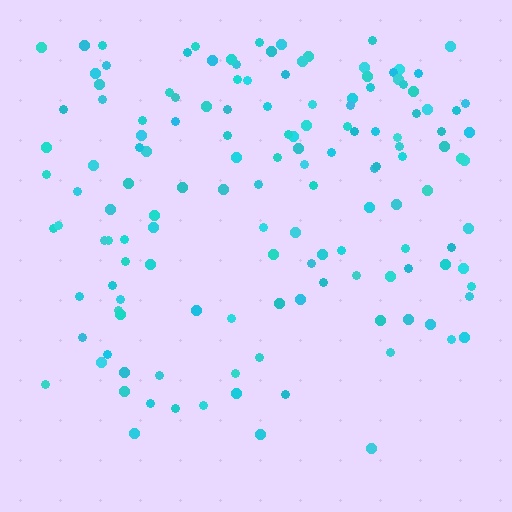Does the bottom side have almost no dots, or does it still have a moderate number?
Still a moderate number, just noticeably fewer than the top.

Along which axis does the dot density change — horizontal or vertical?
Vertical.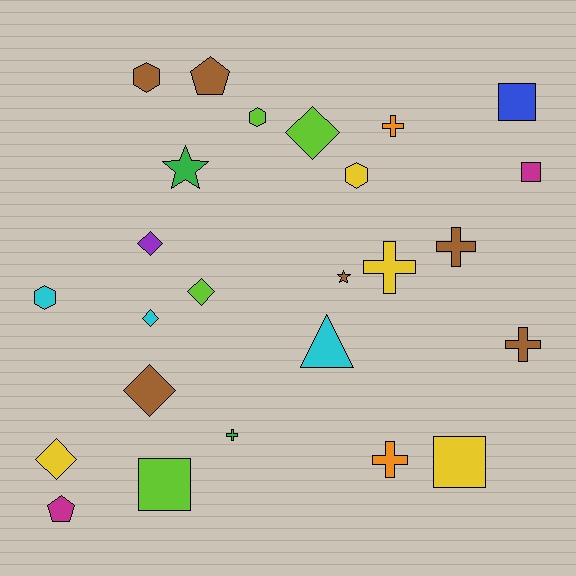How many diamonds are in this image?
There are 6 diamonds.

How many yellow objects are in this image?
There are 4 yellow objects.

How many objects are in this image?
There are 25 objects.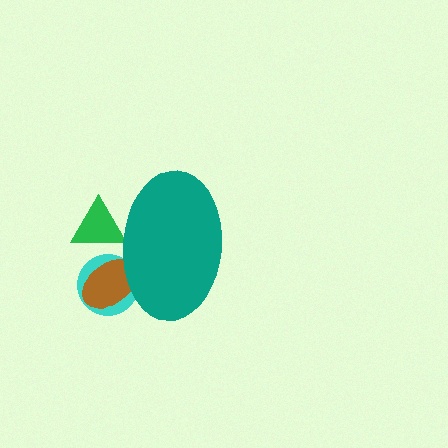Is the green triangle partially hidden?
Yes, the green triangle is partially hidden behind the teal ellipse.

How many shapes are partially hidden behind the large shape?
3 shapes are partially hidden.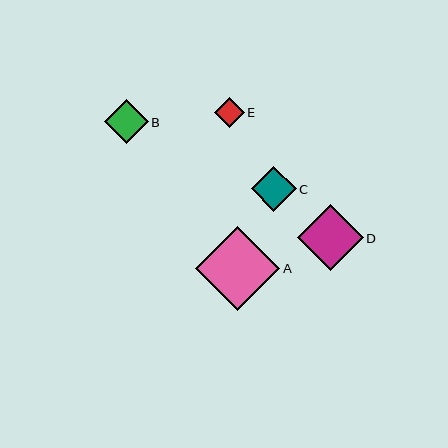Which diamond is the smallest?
Diamond E is the smallest with a size of approximately 30 pixels.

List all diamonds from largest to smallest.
From largest to smallest: A, D, C, B, E.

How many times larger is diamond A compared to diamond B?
Diamond A is approximately 1.9 times the size of diamond B.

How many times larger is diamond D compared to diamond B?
Diamond D is approximately 1.5 times the size of diamond B.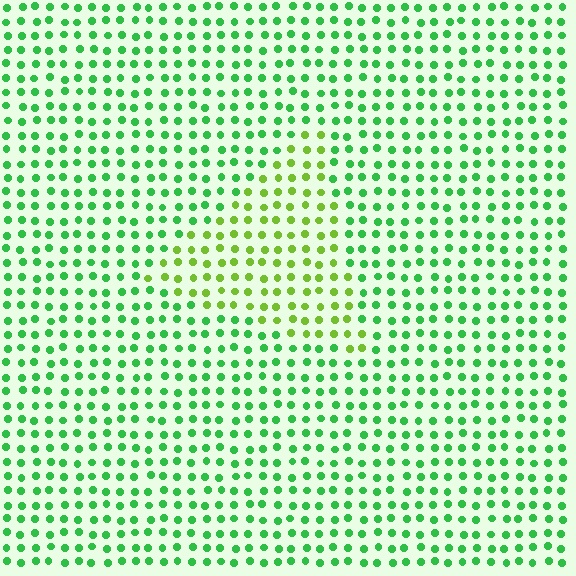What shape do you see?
I see a triangle.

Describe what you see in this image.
The image is filled with small green elements in a uniform arrangement. A triangle-shaped region is visible where the elements are tinted to a slightly different hue, forming a subtle color boundary.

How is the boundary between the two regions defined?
The boundary is defined purely by a slight shift in hue (about 37 degrees). Spacing, size, and orientation are identical on both sides.